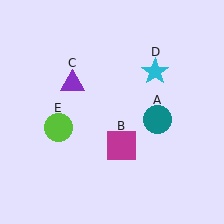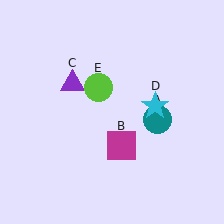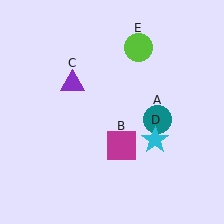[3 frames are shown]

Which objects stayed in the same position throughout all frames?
Teal circle (object A) and magenta square (object B) and purple triangle (object C) remained stationary.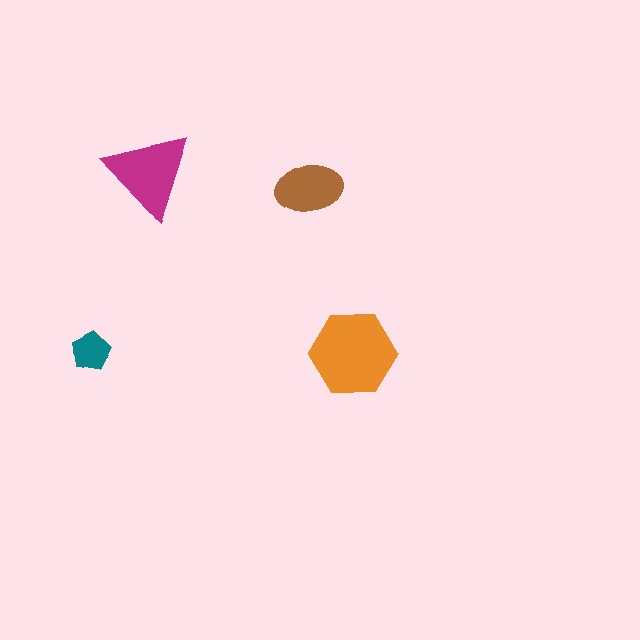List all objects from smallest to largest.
The teal pentagon, the brown ellipse, the magenta triangle, the orange hexagon.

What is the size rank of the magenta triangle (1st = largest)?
2nd.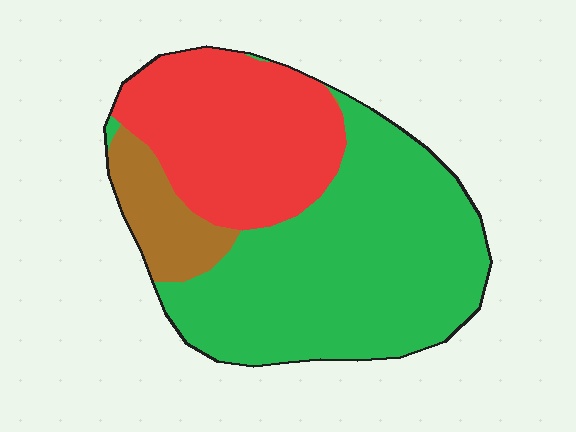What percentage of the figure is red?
Red takes up about one third (1/3) of the figure.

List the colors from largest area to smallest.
From largest to smallest: green, red, brown.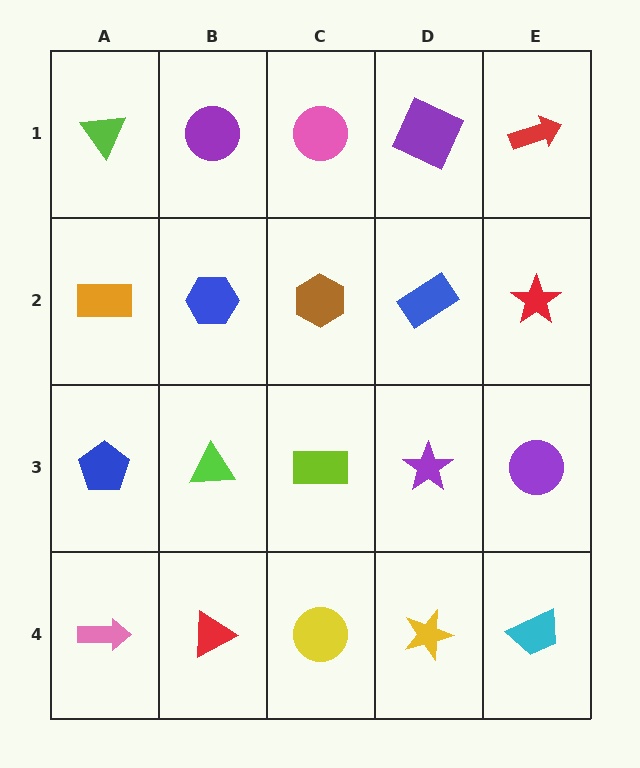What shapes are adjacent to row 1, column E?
A red star (row 2, column E), a purple square (row 1, column D).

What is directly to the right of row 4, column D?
A cyan trapezoid.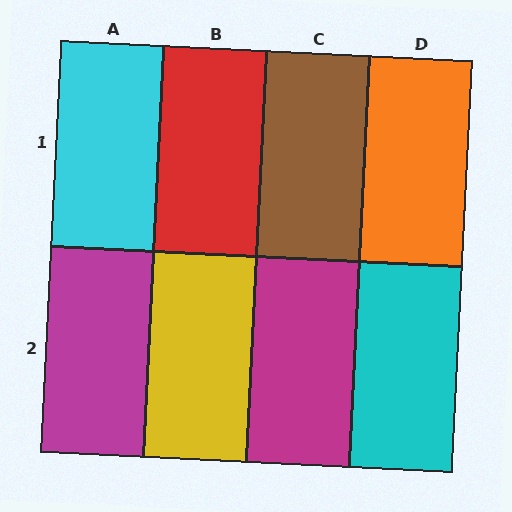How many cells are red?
1 cell is red.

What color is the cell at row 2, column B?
Yellow.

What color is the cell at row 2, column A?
Magenta.